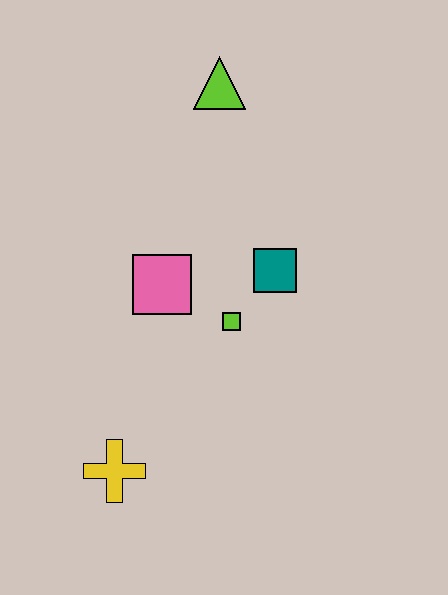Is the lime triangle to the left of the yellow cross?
No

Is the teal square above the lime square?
Yes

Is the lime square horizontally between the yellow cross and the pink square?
No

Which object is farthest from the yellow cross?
The lime triangle is farthest from the yellow cross.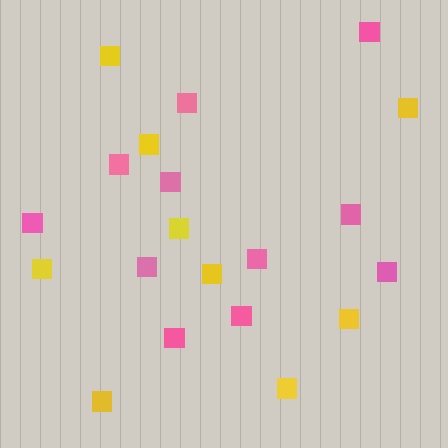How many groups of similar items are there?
There are 2 groups: one group of pink squares (11) and one group of yellow squares (9).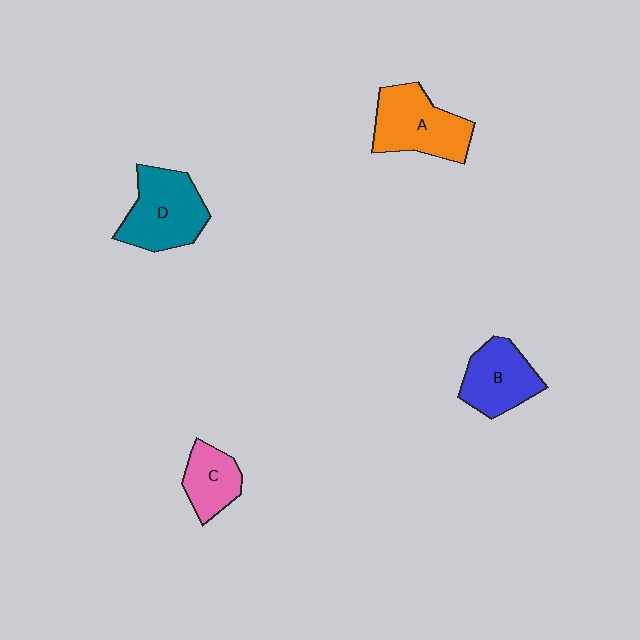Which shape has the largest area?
Shape D (teal).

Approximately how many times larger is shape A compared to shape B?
Approximately 1.2 times.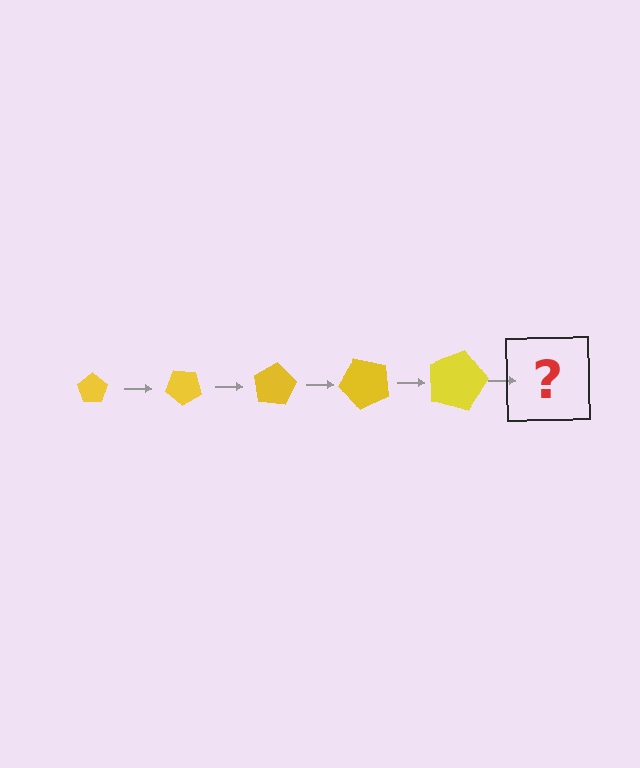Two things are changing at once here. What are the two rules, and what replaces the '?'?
The two rules are that the pentagon grows larger each step and it rotates 40 degrees each step. The '?' should be a pentagon, larger than the previous one and rotated 200 degrees from the start.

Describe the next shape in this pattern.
It should be a pentagon, larger than the previous one and rotated 200 degrees from the start.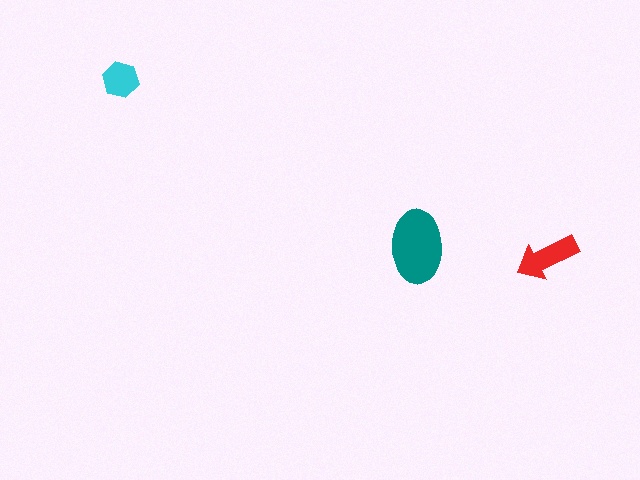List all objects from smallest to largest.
The cyan hexagon, the red arrow, the teal ellipse.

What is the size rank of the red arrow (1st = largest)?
2nd.